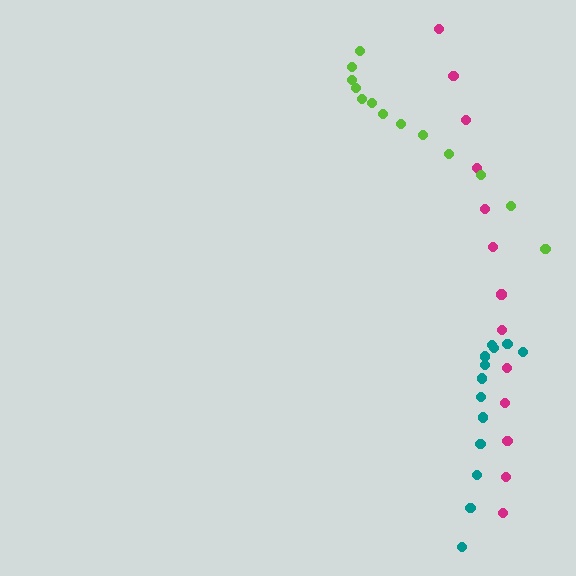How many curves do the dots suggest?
There are 3 distinct paths.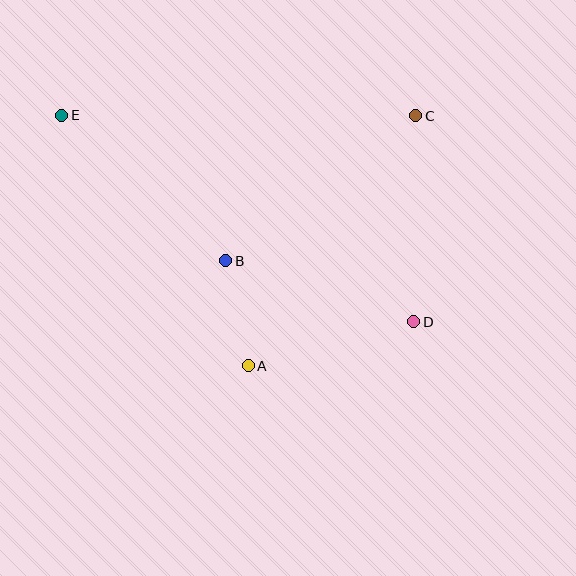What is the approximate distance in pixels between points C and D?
The distance between C and D is approximately 206 pixels.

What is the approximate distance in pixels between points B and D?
The distance between B and D is approximately 198 pixels.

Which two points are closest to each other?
Points A and B are closest to each other.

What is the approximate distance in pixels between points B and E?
The distance between B and E is approximately 219 pixels.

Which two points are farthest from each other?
Points D and E are farthest from each other.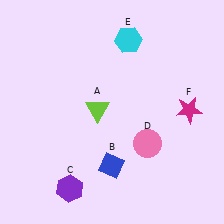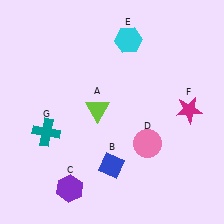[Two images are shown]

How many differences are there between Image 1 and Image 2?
There is 1 difference between the two images.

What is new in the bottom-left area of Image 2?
A teal cross (G) was added in the bottom-left area of Image 2.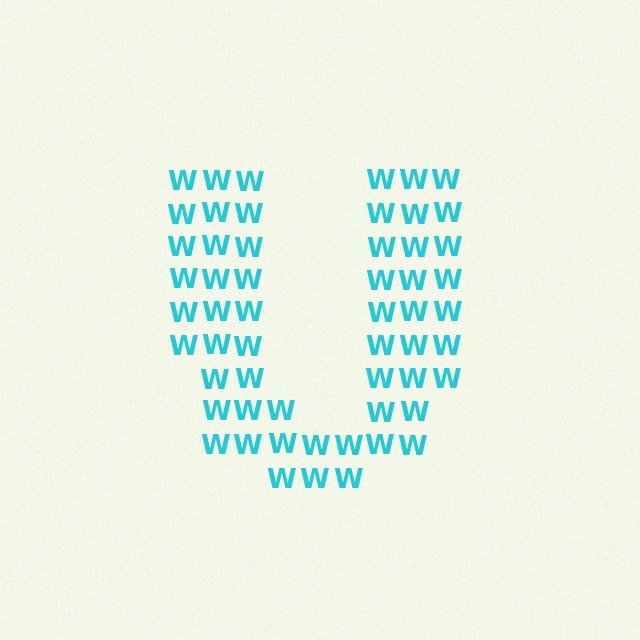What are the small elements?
The small elements are letter W's.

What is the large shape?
The large shape is the letter U.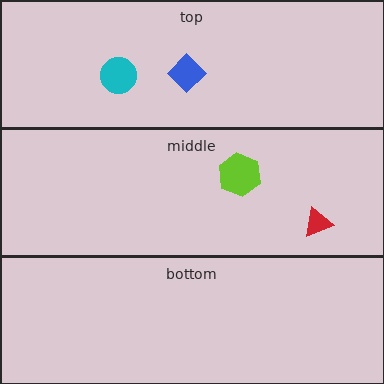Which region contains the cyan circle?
The top region.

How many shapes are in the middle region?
2.